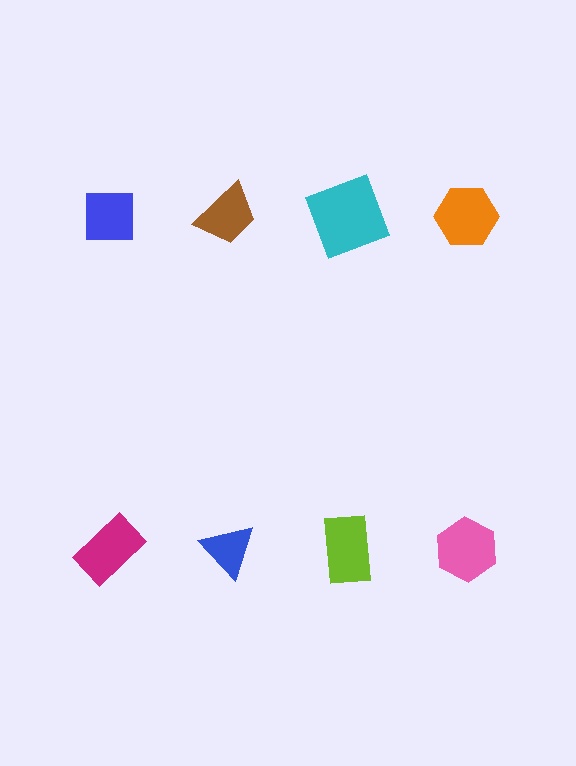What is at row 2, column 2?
A blue triangle.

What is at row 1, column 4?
An orange hexagon.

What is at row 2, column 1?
A magenta rectangle.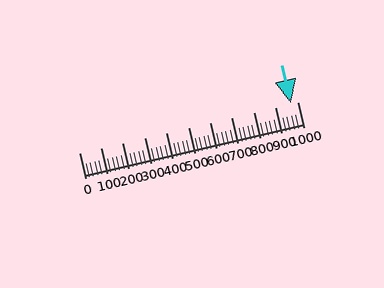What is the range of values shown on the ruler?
The ruler shows values from 0 to 1000.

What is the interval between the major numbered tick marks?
The major tick marks are spaced 100 units apart.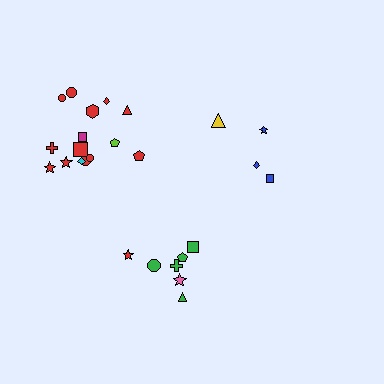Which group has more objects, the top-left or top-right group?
The top-left group.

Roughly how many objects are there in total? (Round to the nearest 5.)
Roughly 25 objects in total.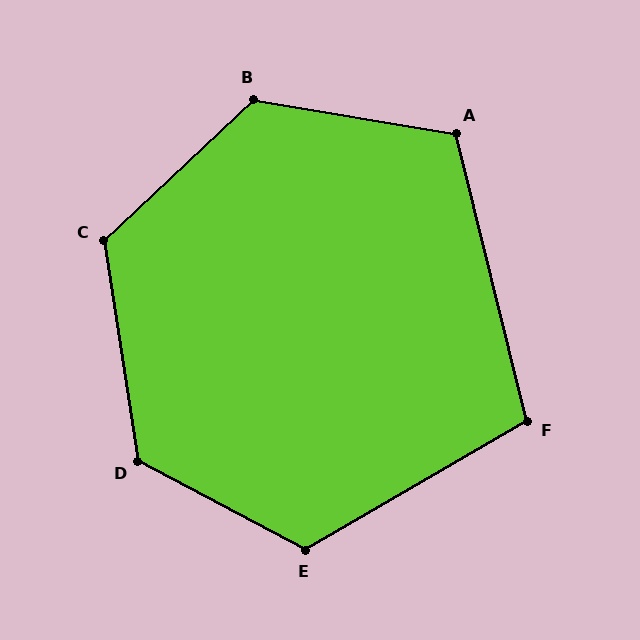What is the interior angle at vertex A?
Approximately 114 degrees (obtuse).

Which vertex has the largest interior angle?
B, at approximately 127 degrees.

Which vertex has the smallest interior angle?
F, at approximately 106 degrees.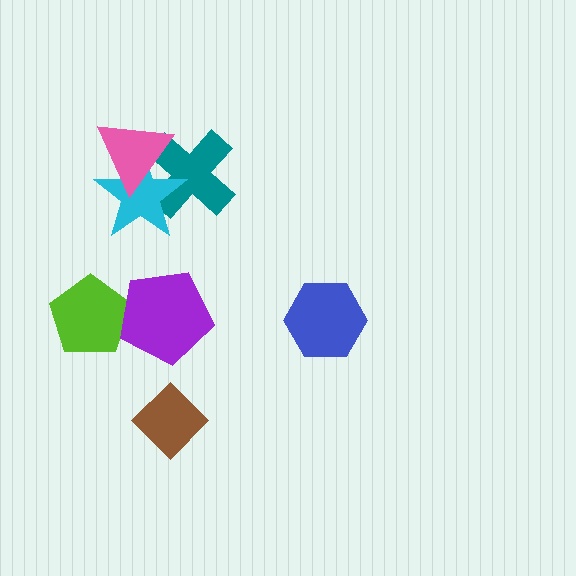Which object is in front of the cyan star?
The pink triangle is in front of the cyan star.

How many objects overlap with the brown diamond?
0 objects overlap with the brown diamond.